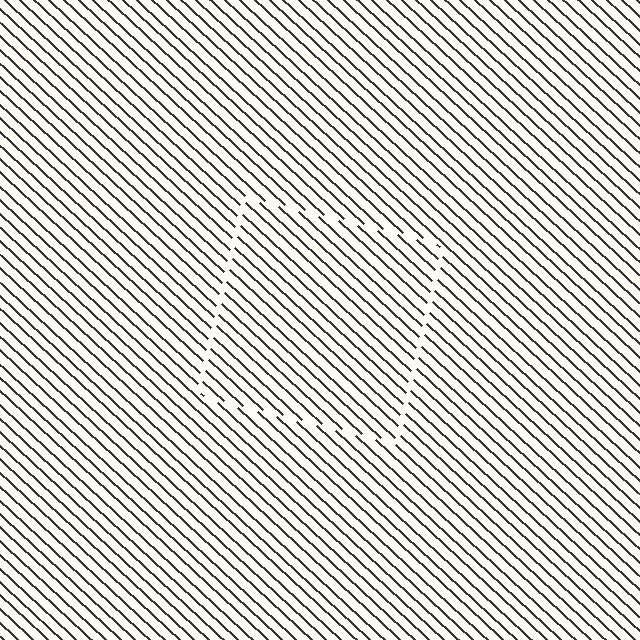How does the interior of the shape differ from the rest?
The interior of the shape contains the same grating, shifted by half a period — the contour is defined by the phase discontinuity where line-ends from the inner and outer gratings abut.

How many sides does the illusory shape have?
4 sides — the line-ends trace a square.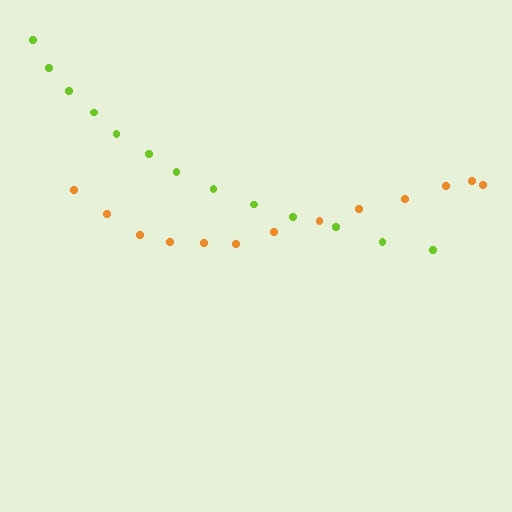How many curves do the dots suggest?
There are 2 distinct paths.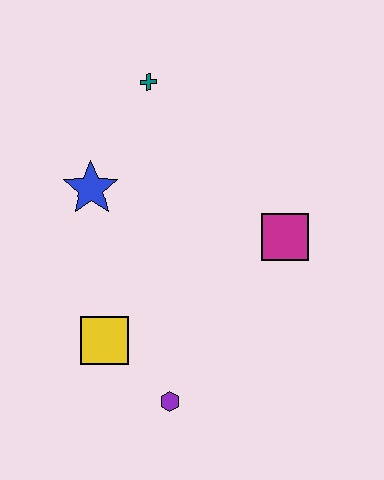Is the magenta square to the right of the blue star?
Yes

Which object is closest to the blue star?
The teal cross is closest to the blue star.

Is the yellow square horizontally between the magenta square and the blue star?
Yes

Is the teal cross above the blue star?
Yes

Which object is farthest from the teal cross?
The purple hexagon is farthest from the teal cross.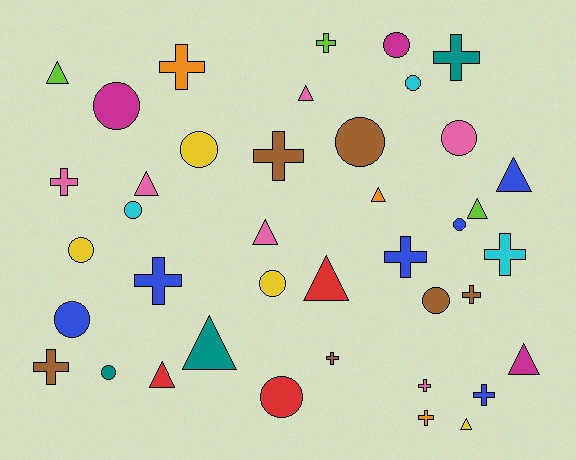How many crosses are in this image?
There are 14 crosses.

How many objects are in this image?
There are 40 objects.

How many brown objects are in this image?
There are 6 brown objects.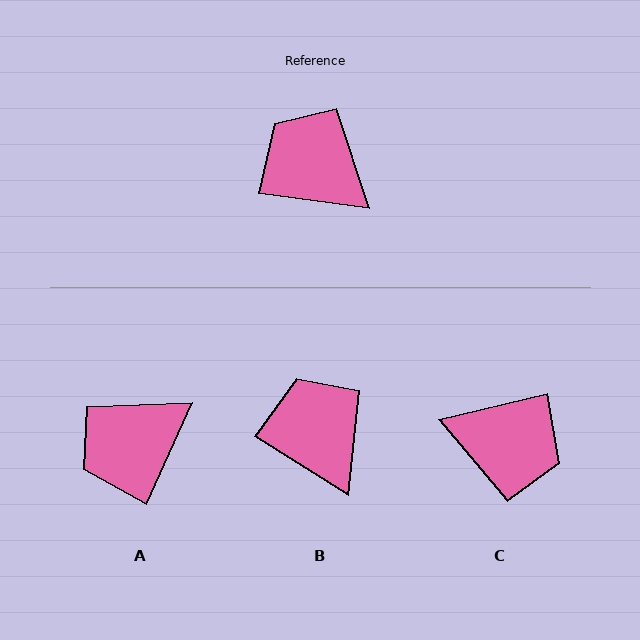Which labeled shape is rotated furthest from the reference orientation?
C, about 158 degrees away.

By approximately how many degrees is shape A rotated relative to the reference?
Approximately 74 degrees counter-clockwise.